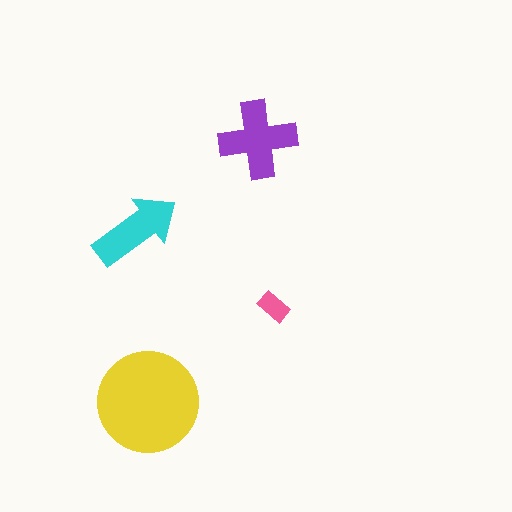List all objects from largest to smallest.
The yellow circle, the purple cross, the cyan arrow, the pink rectangle.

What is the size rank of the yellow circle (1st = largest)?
1st.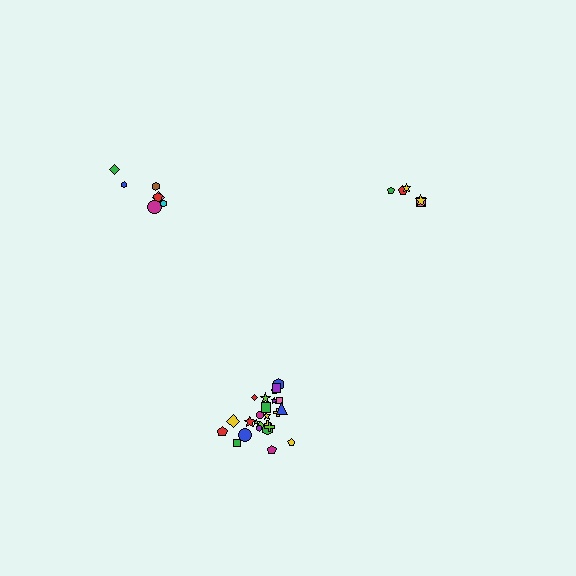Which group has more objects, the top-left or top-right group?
The top-left group.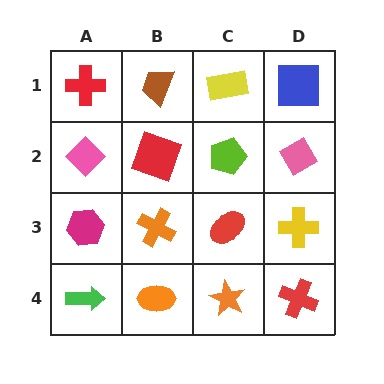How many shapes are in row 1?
4 shapes.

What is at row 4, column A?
A green arrow.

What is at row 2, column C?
A lime pentagon.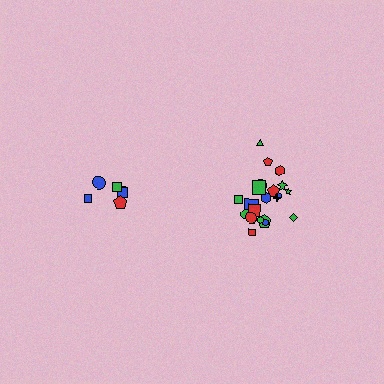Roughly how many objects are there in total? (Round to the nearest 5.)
Roughly 30 objects in total.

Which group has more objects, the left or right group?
The right group.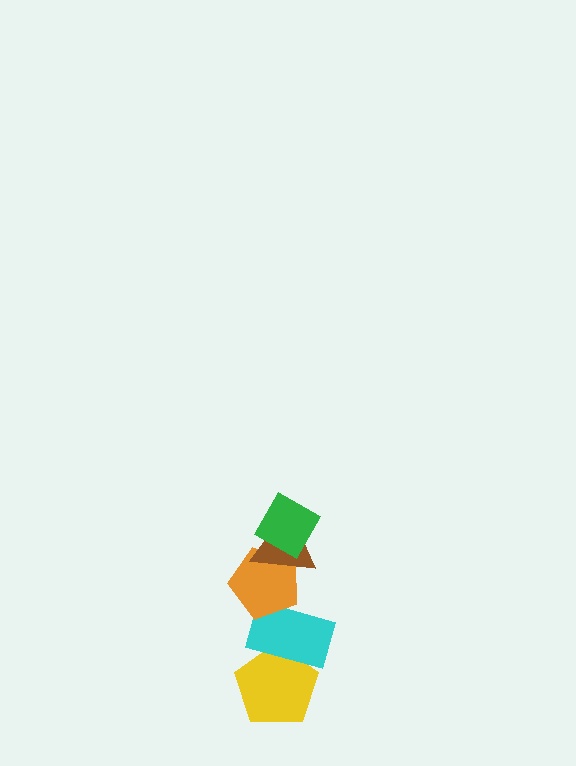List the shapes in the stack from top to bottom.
From top to bottom: the green diamond, the brown triangle, the orange pentagon, the cyan rectangle, the yellow pentagon.